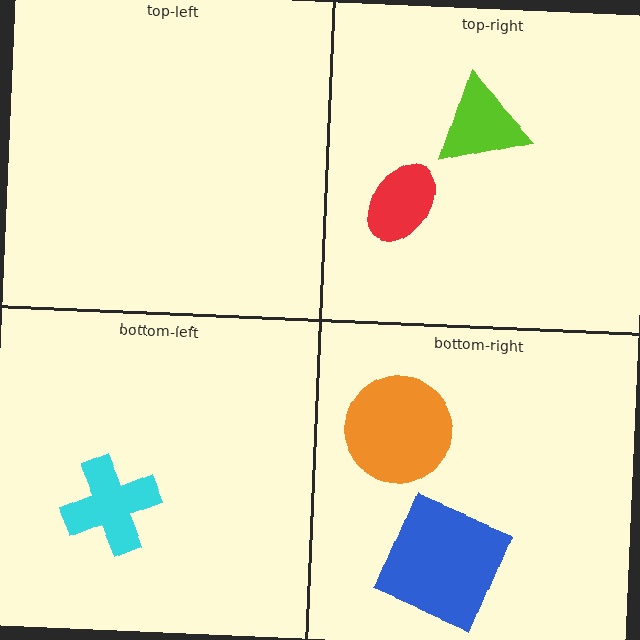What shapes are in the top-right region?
The red ellipse, the lime triangle.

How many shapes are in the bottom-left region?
1.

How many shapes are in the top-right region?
2.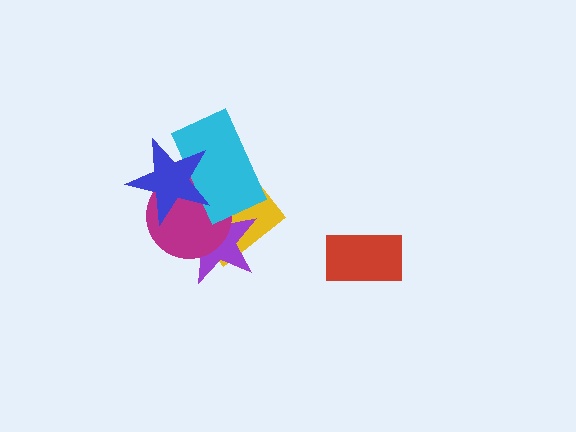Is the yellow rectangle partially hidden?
Yes, it is partially covered by another shape.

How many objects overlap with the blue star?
3 objects overlap with the blue star.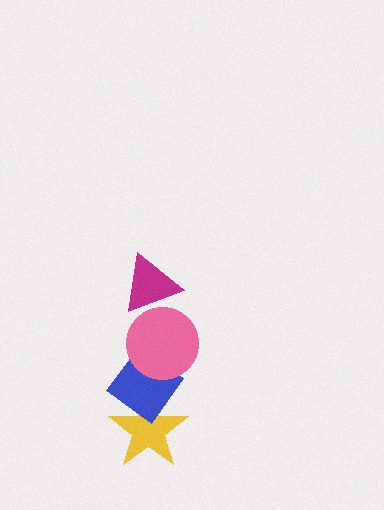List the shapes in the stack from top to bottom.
From top to bottom: the magenta triangle, the pink circle, the blue diamond, the yellow star.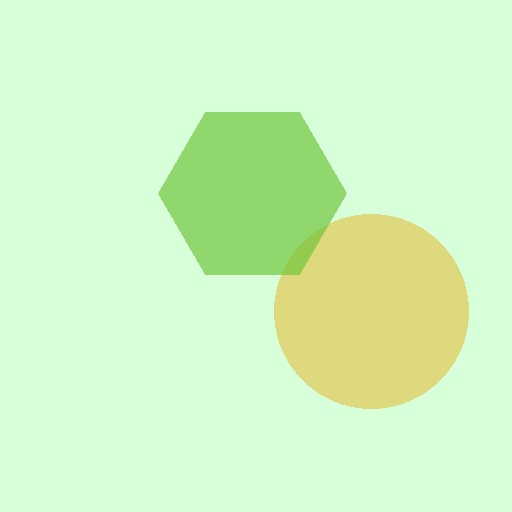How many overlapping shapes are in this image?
There are 2 overlapping shapes in the image.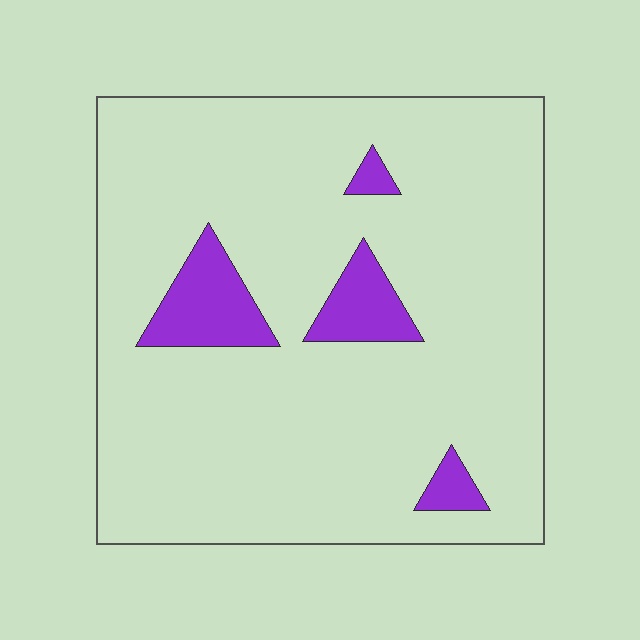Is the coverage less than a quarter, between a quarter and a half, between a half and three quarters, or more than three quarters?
Less than a quarter.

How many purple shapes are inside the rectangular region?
4.